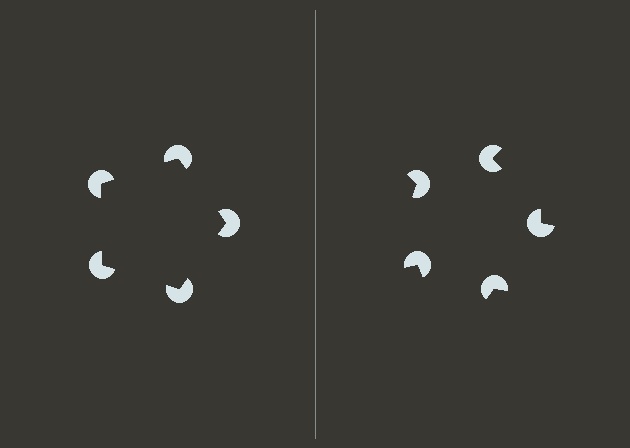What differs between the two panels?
The pac-man discs are positioned identically on both sides; only the wedge orientations differ. On the left they align to a pentagon; on the right they are misaligned.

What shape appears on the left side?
An illusory pentagon.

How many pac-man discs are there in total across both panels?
10 — 5 on each side.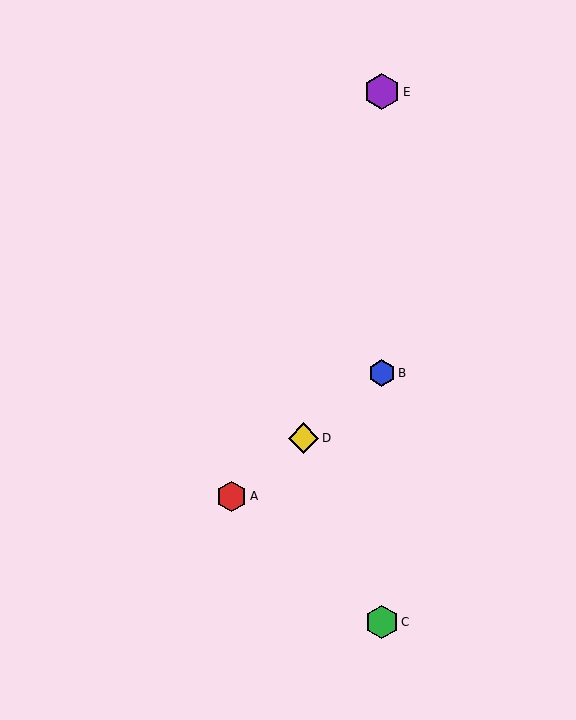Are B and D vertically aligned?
No, B is at x≈382 and D is at x≈303.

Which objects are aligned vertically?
Objects B, C, E are aligned vertically.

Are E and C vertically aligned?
Yes, both are at x≈382.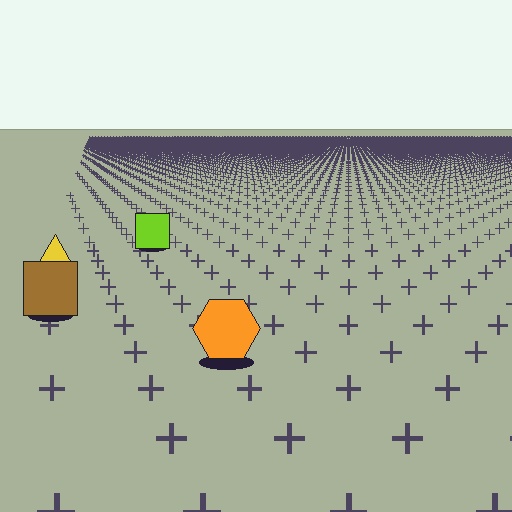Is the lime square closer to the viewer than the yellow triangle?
No. The yellow triangle is closer — you can tell from the texture gradient: the ground texture is coarser near it.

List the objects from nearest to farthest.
From nearest to farthest: the orange hexagon, the brown square, the yellow triangle, the lime square.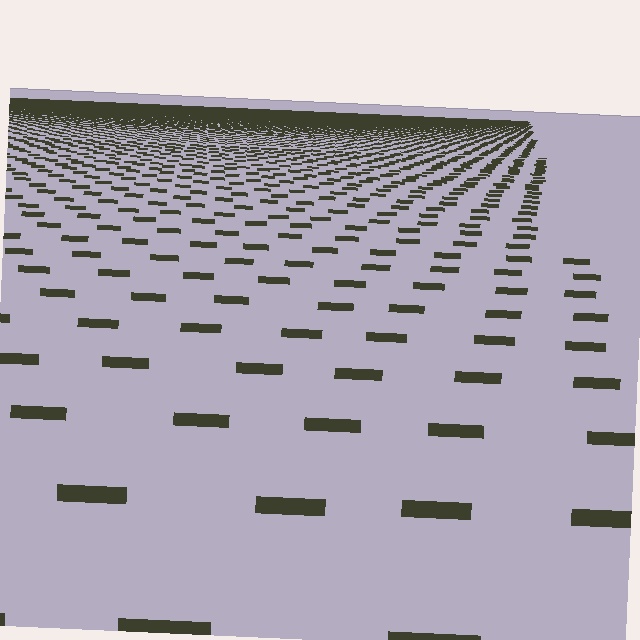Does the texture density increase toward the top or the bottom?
Density increases toward the top.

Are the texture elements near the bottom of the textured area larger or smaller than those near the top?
Larger. Near the bottom, elements are closer to the viewer and appear at a bigger on-screen size.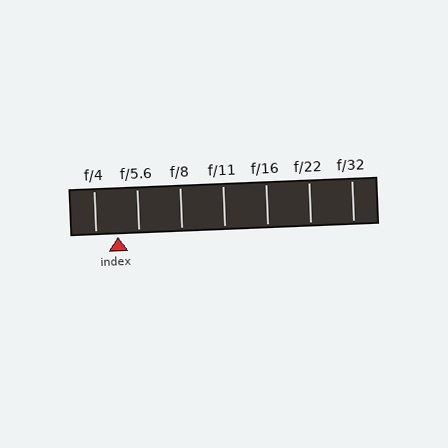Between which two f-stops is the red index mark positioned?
The index mark is between f/4 and f/5.6.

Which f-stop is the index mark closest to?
The index mark is closest to f/5.6.